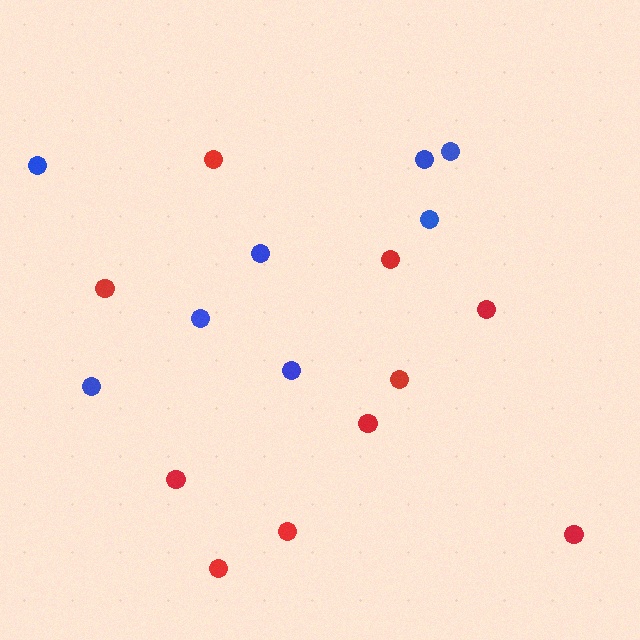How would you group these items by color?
There are 2 groups: one group of blue circles (8) and one group of red circles (10).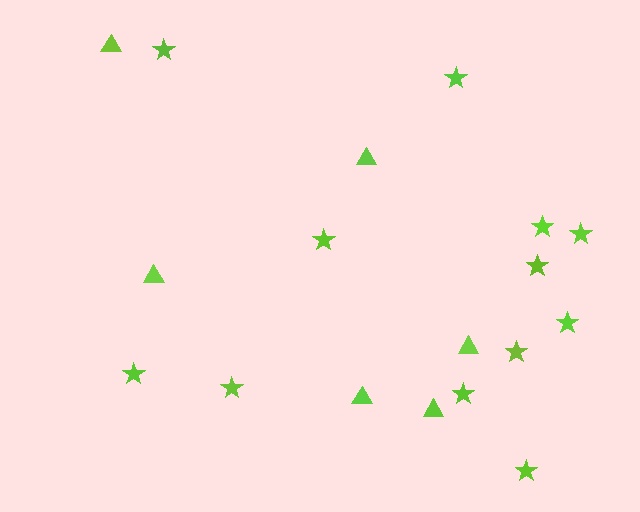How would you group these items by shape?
There are 2 groups: one group of triangles (6) and one group of stars (12).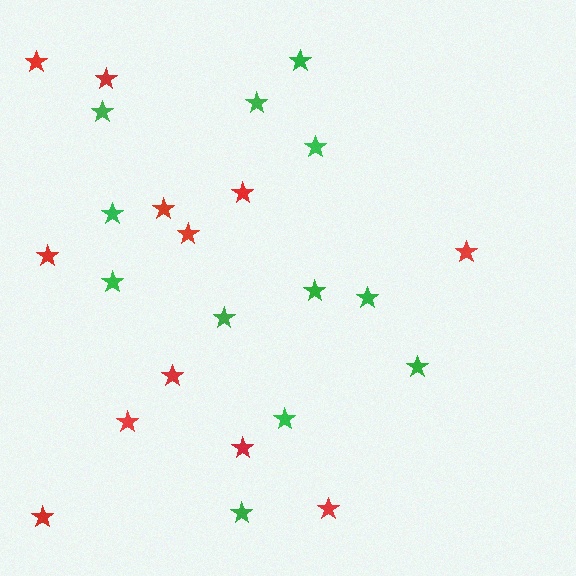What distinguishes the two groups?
There are 2 groups: one group of green stars (12) and one group of red stars (12).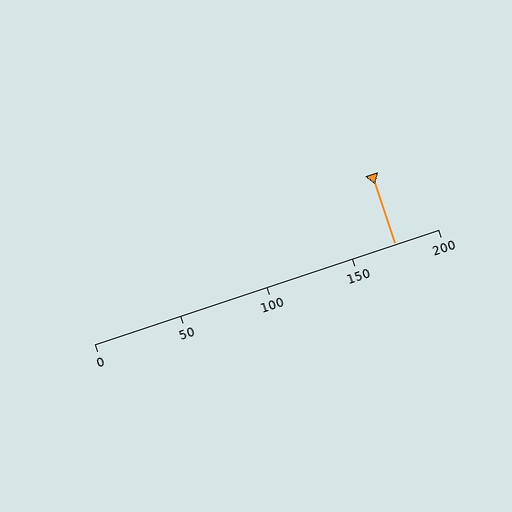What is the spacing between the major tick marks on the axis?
The major ticks are spaced 50 apart.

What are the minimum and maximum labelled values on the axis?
The axis runs from 0 to 200.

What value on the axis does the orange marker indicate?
The marker indicates approximately 175.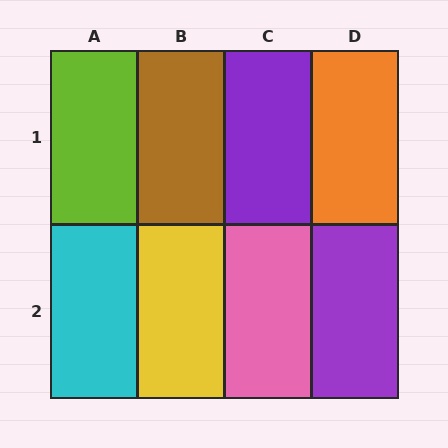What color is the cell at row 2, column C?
Pink.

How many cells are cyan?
1 cell is cyan.